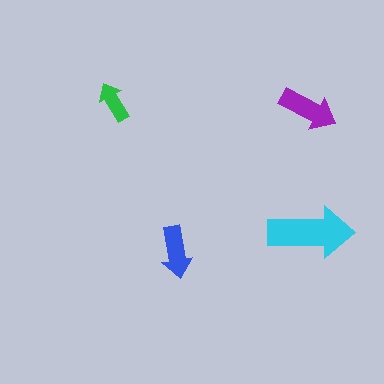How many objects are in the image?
There are 4 objects in the image.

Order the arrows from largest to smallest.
the cyan one, the purple one, the blue one, the green one.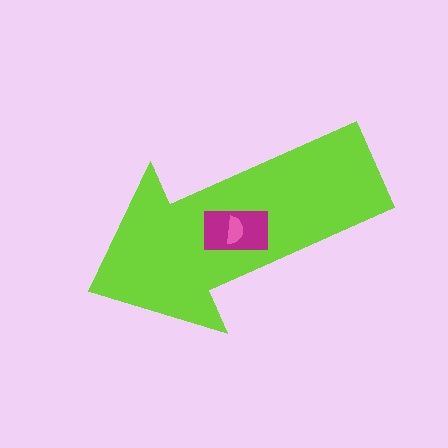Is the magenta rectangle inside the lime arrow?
Yes.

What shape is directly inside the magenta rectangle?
The pink semicircle.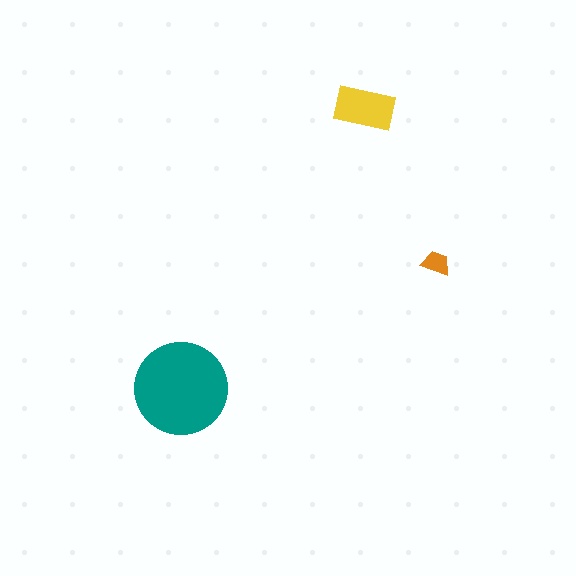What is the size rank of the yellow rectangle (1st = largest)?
2nd.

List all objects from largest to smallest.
The teal circle, the yellow rectangle, the orange trapezoid.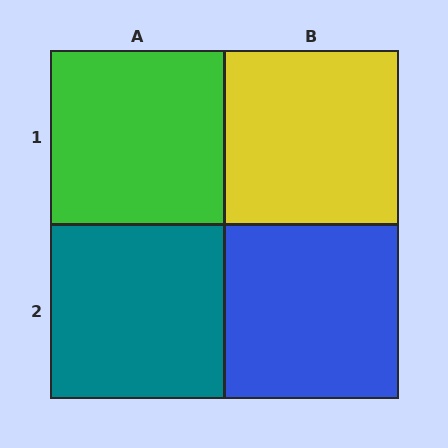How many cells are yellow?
1 cell is yellow.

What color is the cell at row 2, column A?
Teal.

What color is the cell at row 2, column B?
Blue.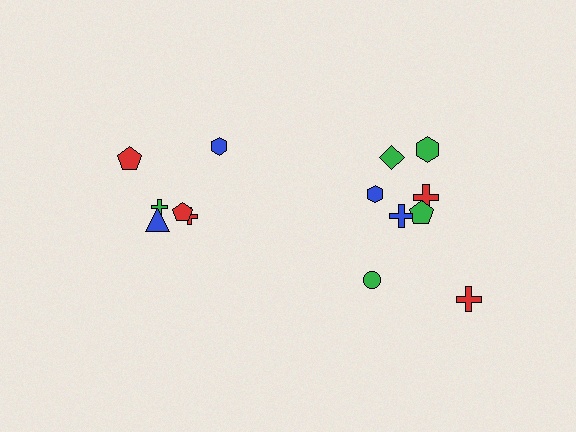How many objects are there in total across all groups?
There are 14 objects.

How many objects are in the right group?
There are 8 objects.